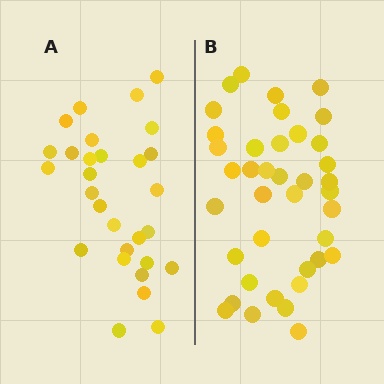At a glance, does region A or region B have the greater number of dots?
Region B (the right region) has more dots.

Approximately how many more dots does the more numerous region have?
Region B has roughly 10 or so more dots than region A.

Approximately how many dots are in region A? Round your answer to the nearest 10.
About 30 dots. (The exact count is 29, which rounds to 30.)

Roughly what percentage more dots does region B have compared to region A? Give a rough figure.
About 35% more.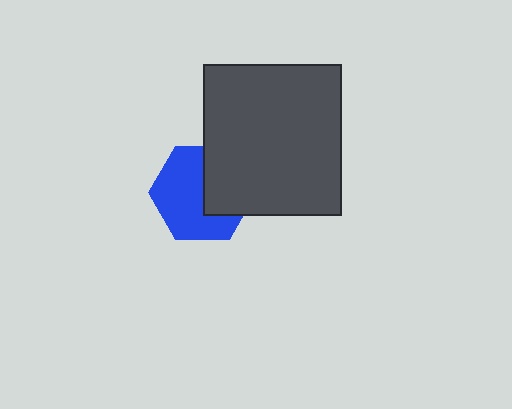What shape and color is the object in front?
The object in front is a dark gray rectangle.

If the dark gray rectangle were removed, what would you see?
You would see the complete blue hexagon.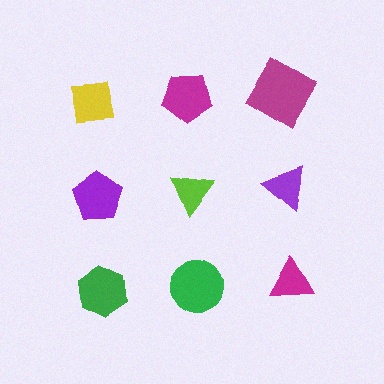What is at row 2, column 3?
A purple triangle.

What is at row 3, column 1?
A green hexagon.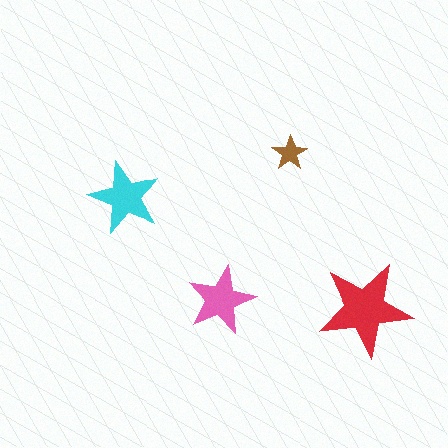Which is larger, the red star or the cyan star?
The red one.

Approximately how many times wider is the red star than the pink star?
About 1.5 times wider.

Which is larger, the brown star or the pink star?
The pink one.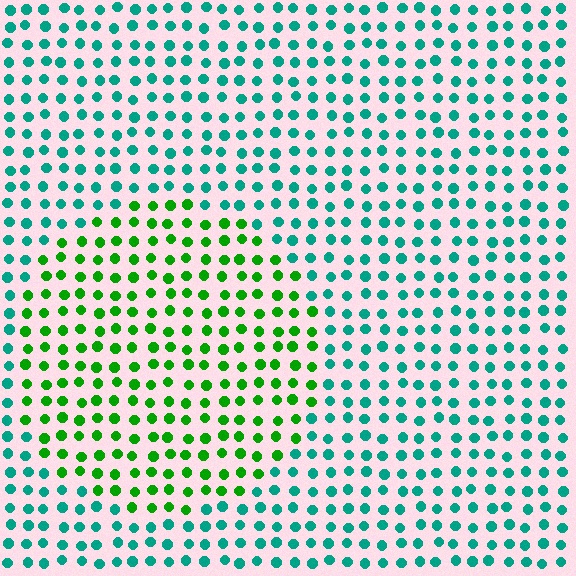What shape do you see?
I see a circle.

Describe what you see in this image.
The image is filled with small teal elements in a uniform arrangement. A circle-shaped region is visible where the elements are tinted to a slightly different hue, forming a subtle color boundary.